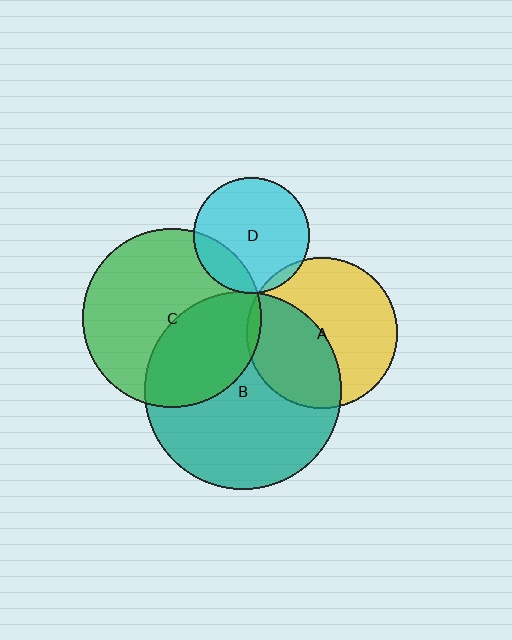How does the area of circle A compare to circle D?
Approximately 1.7 times.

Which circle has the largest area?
Circle B (teal).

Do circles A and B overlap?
Yes.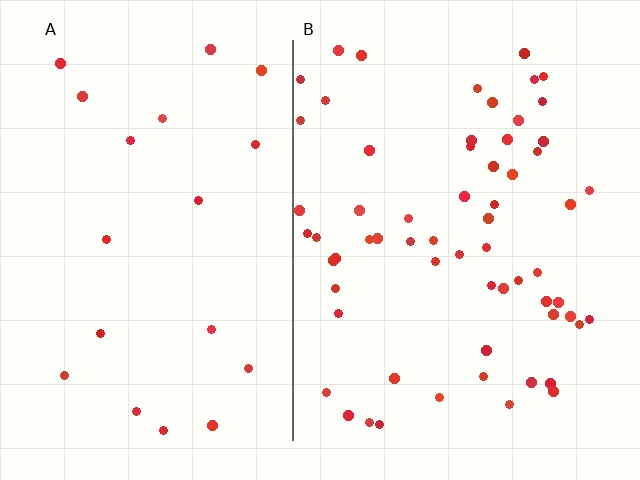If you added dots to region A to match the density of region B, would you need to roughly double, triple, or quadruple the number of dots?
Approximately triple.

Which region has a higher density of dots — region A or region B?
B (the right).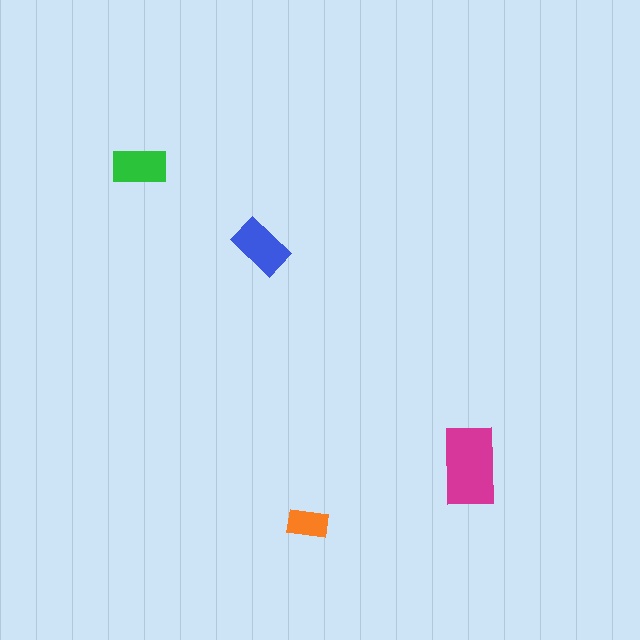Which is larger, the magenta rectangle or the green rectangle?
The magenta one.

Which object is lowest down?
The orange rectangle is bottommost.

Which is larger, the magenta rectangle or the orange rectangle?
The magenta one.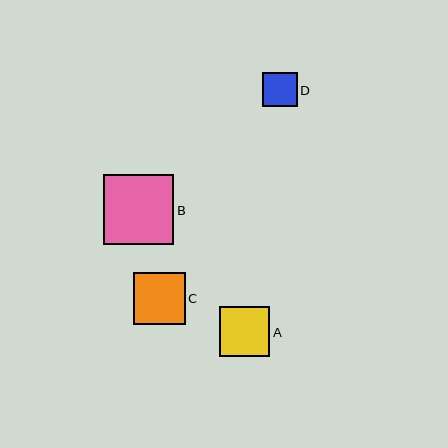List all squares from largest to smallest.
From largest to smallest: B, C, A, D.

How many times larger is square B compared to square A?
Square B is approximately 1.4 times the size of square A.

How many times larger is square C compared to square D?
Square C is approximately 1.5 times the size of square D.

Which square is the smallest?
Square D is the smallest with a size of approximately 35 pixels.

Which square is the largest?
Square B is the largest with a size of approximately 71 pixels.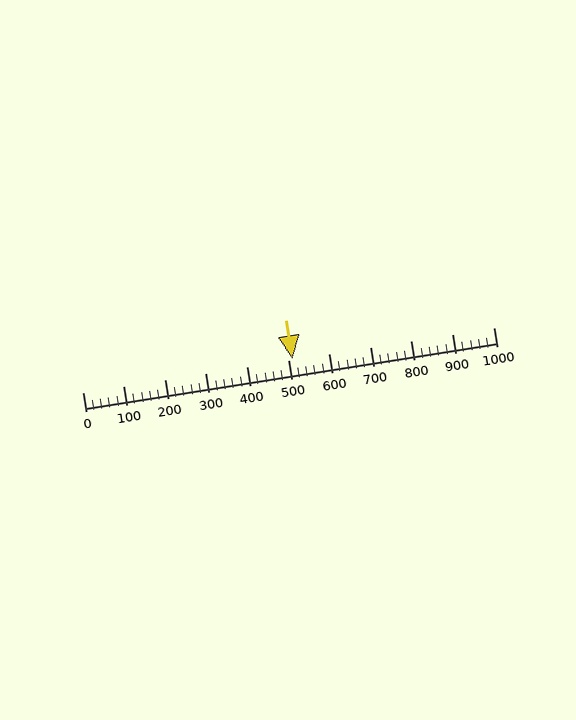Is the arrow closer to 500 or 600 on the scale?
The arrow is closer to 500.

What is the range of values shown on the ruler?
The ruler shows values from 0 to 1000.